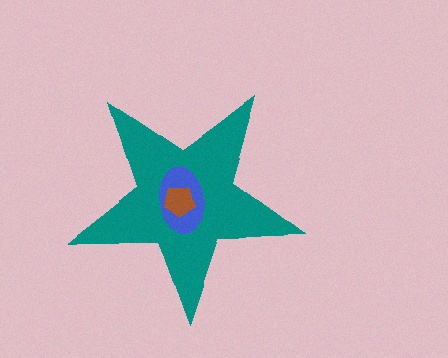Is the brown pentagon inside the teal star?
Yes.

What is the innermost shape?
The brown pentagon.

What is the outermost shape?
The teal star.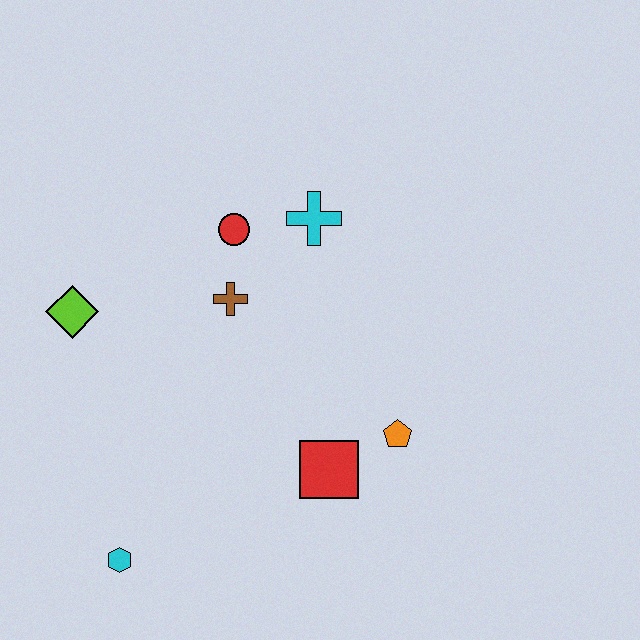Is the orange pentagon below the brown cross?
Yes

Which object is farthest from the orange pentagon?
The lime diamond is farthest from the orange pentagon.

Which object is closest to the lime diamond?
The brown cross is closest to the lime diamond.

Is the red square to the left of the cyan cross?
No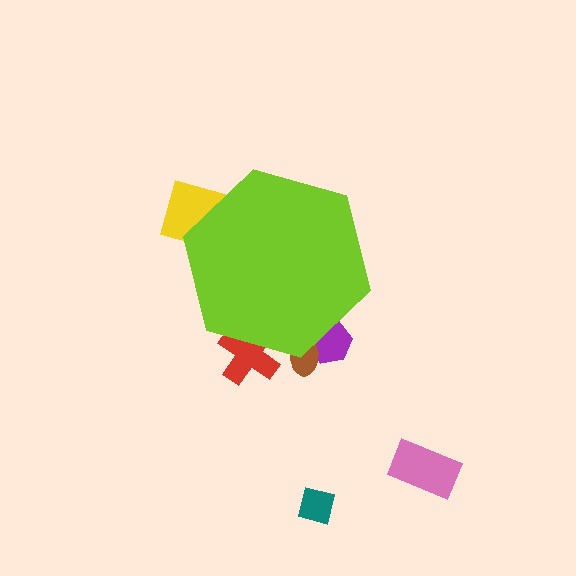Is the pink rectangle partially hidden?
No, the pink rectangle is fully visible.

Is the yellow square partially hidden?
Yes, the yellow square is partially hidden behind the lime hexagon.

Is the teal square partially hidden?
No, the teal square is fully visible.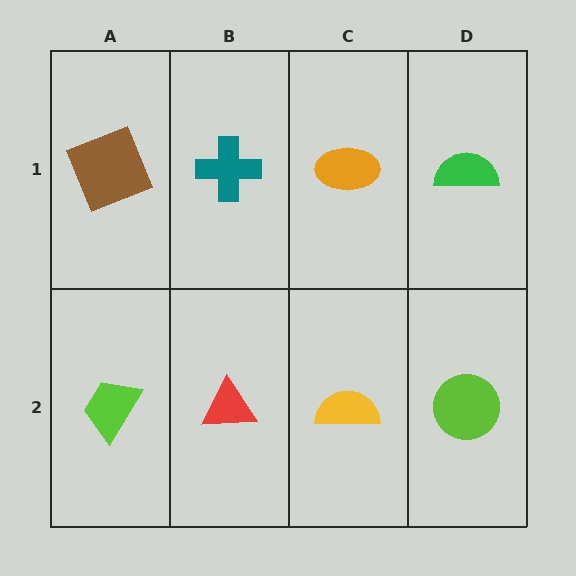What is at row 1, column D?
A green semicircle.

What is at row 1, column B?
A teal cross.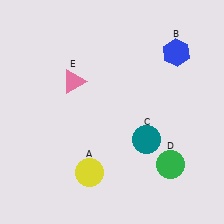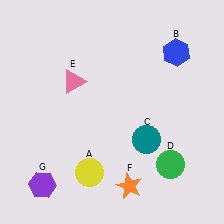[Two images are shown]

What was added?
An orange star (F), a purple hexagon (G) were added in Image 2.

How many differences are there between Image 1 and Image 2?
There are 2 differences between the two images.